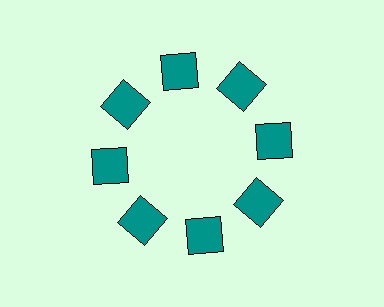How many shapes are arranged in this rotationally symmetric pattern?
There are 8 shapes, arranged in 8 groups of 1.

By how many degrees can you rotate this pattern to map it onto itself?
The pattern maps onto itself every 45 degrees of rotation.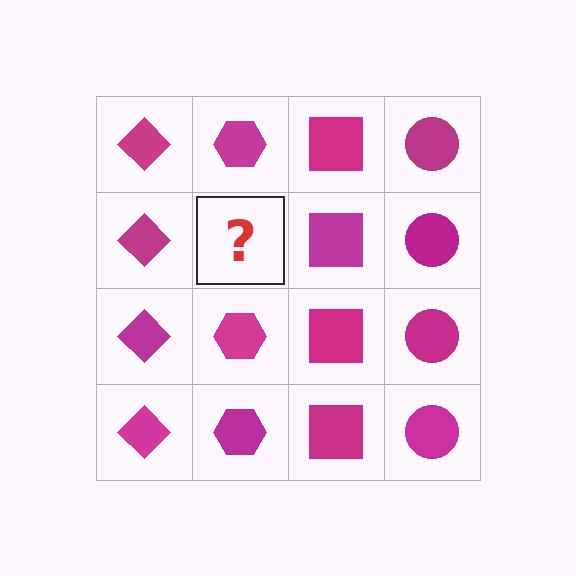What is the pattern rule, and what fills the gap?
The rule is that each column has a consistent shape. The gap should be filled with a magenta hexagon.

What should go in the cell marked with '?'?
The missing cell should contain a magenta hexagon.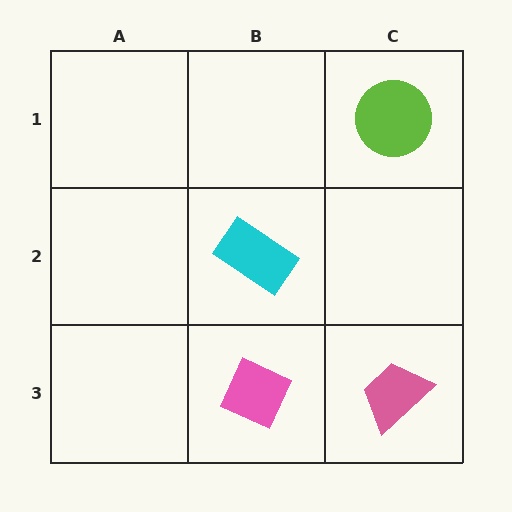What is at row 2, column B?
A cyan rectangle.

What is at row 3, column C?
A pink trapezoid.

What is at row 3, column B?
A pink diamond.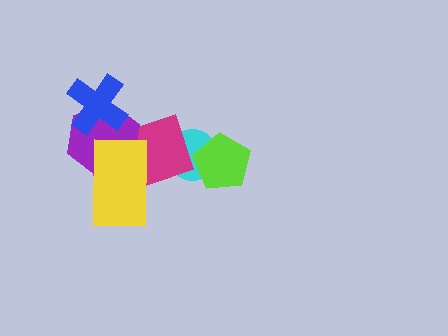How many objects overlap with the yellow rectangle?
2 objects overlap with the yellow rectangle.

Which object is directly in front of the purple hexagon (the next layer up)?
The blue cross is directly in front of the purple hexagon.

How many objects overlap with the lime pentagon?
1 object overlaps with the lime pentagon.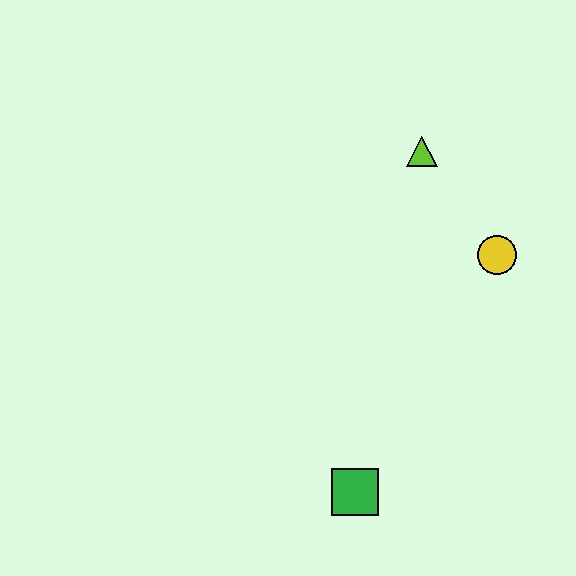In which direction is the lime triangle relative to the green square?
The lime triangle is above the green square.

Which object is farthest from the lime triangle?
The green square is farthest from the lime triangle.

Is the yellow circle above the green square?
Yes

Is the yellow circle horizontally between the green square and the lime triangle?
No